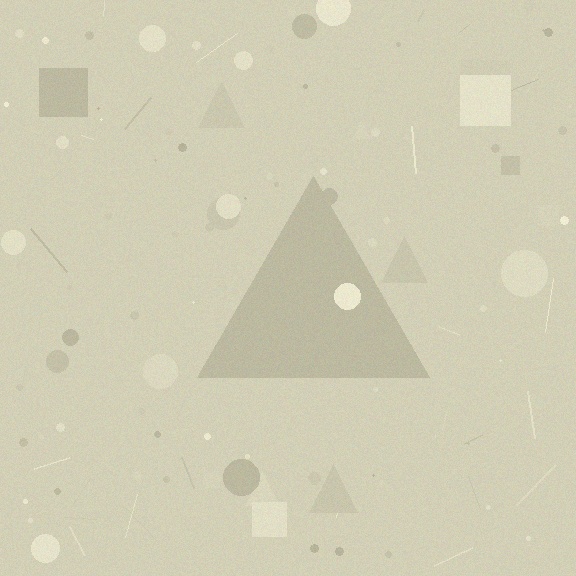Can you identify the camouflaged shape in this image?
The camouflaged shape is a triangle.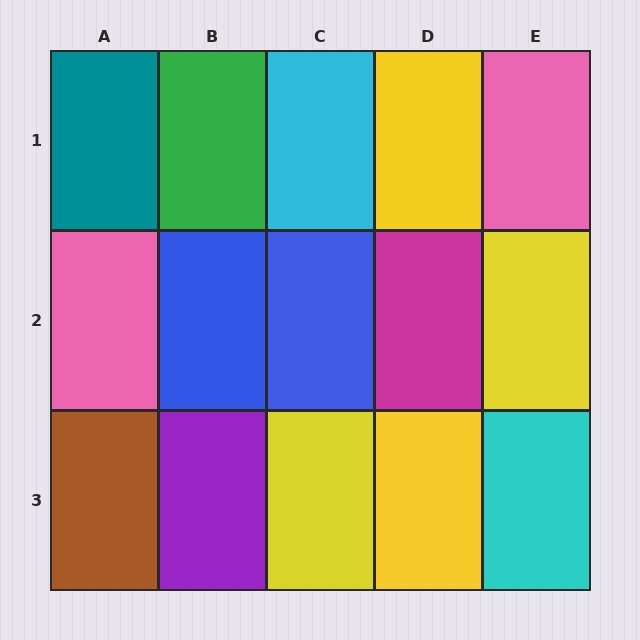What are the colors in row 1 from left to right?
Teal, green, cyan, yellow, pink.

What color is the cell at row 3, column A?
Brown.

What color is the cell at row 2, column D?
Magenta.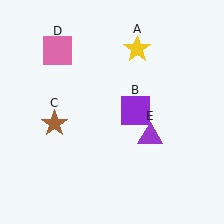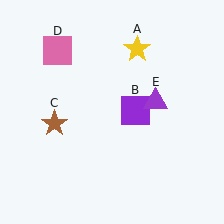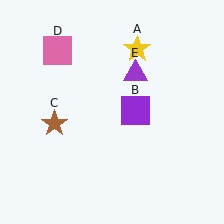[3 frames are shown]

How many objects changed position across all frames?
1 object changed position: purple triangle (object E).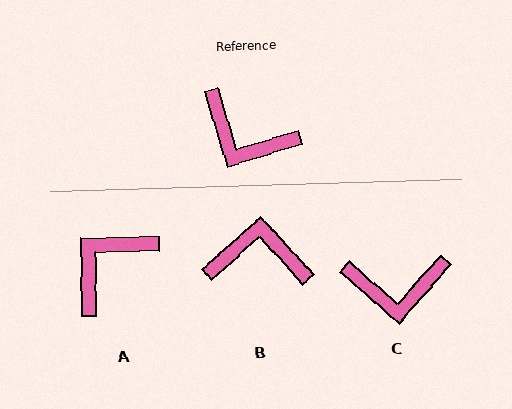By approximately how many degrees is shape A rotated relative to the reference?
Approximately 106 degrees clockwise.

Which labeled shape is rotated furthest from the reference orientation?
B, about 155 degrees away.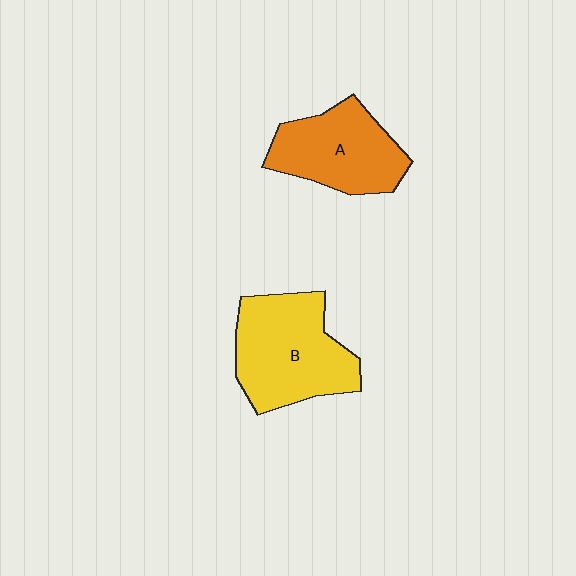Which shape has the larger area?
Shape B (yellow).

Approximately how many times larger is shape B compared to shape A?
Approximately 1.2 times.